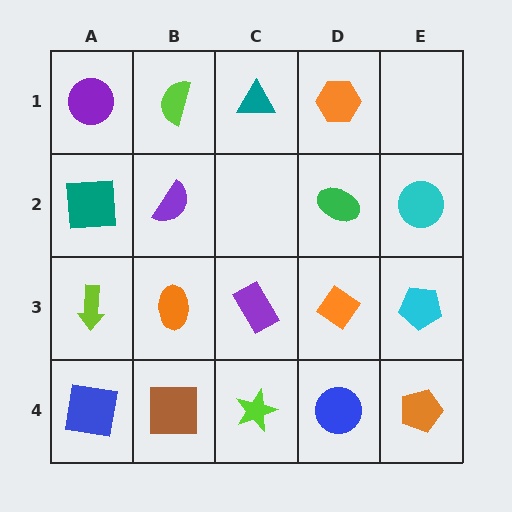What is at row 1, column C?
A teal triangle.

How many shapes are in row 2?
4 shapes.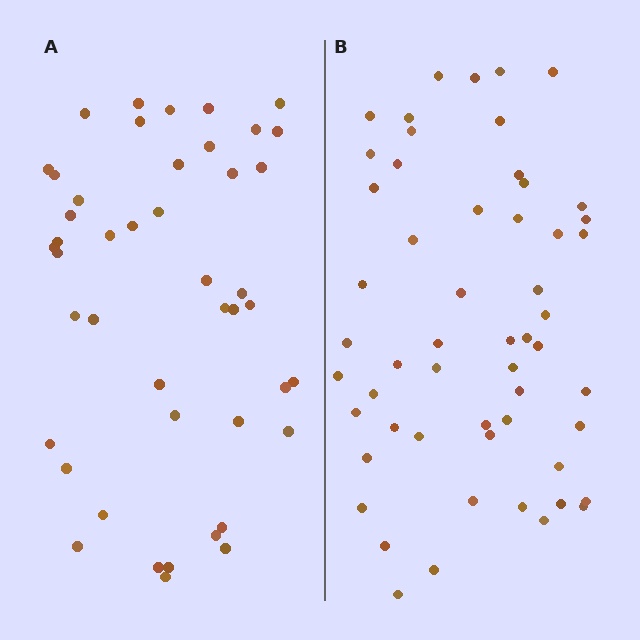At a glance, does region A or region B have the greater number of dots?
Region B (the right region) has more dots.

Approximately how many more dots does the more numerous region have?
Region B has roughly 10 or so more dots than region A.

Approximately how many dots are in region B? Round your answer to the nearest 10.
About 60 dots. (The exact count is 55, which rounds to 60.)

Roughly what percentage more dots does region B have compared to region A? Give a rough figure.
About 20% more.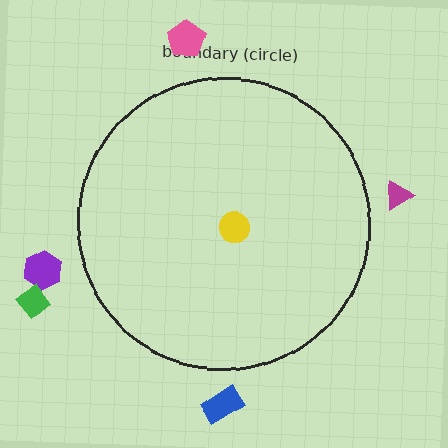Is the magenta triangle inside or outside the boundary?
Outside.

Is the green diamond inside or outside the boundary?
Outside.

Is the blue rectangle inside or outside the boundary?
Outside.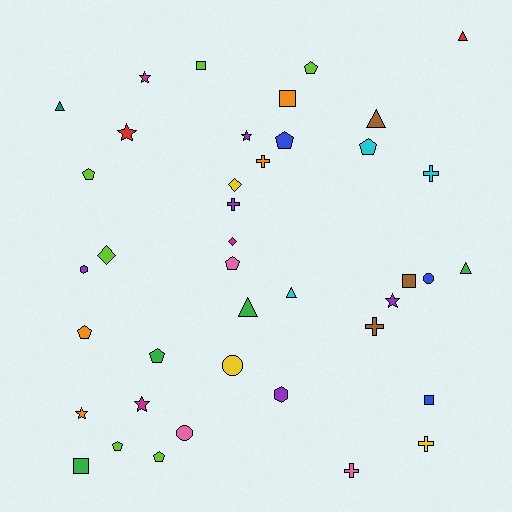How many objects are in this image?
There are 40 objects.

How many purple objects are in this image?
There are 5 purple objects.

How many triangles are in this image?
There are 6 triangles.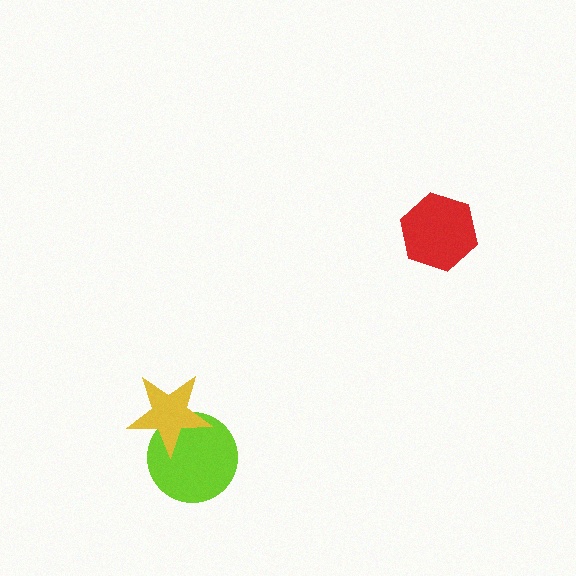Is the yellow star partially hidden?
No, no other shape covers it.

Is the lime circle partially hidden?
Yes, it is partially covered by another shape.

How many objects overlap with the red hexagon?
0 objects overlap with the red hexagon.